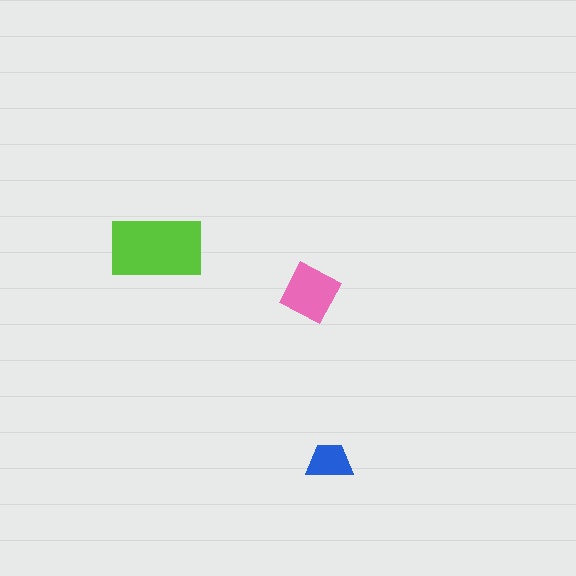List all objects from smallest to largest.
The blue trapezoid, the pink diamond, the lime rectangle.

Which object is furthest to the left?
The lime rectangle is leftmost.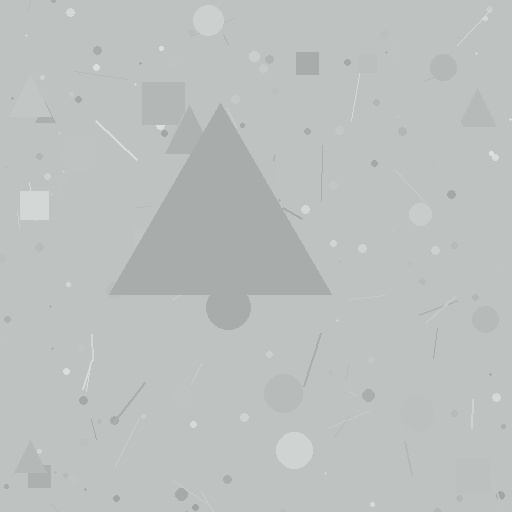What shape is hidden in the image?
A triangle is hidden in the image.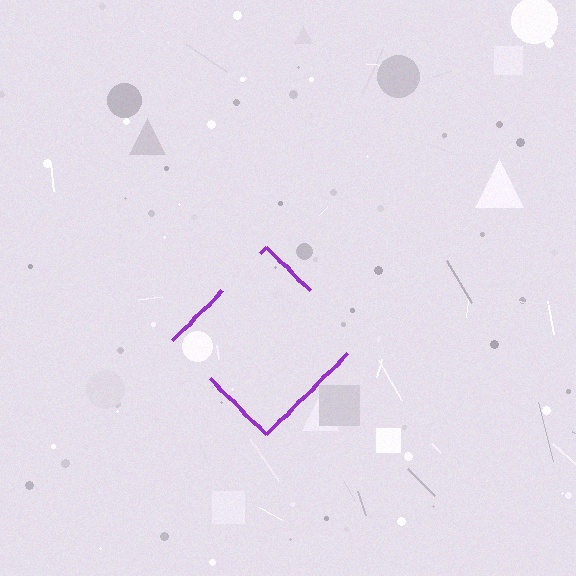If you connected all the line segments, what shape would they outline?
They would outline a diamond.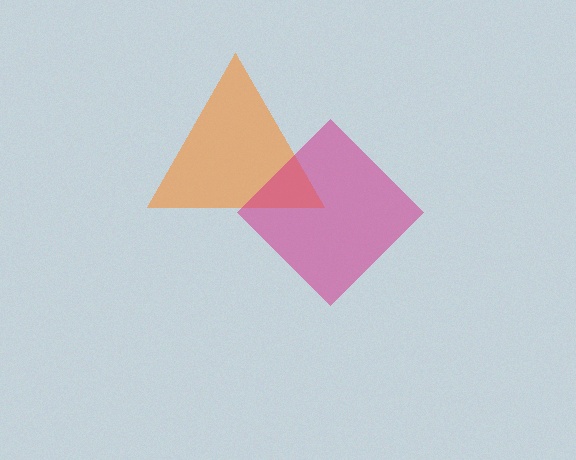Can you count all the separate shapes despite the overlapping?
Yes, there are 2 separate shapes.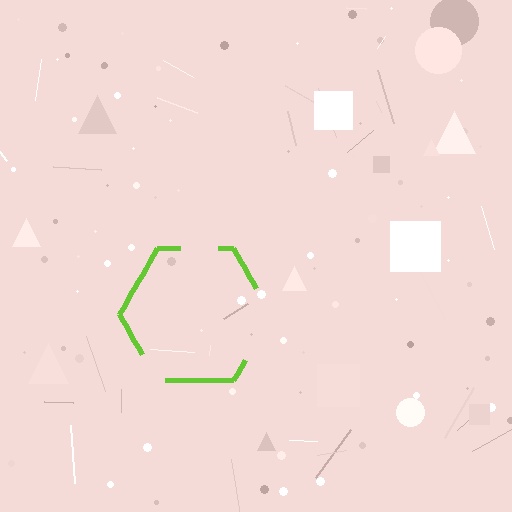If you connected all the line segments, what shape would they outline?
They would outline a hexagon.